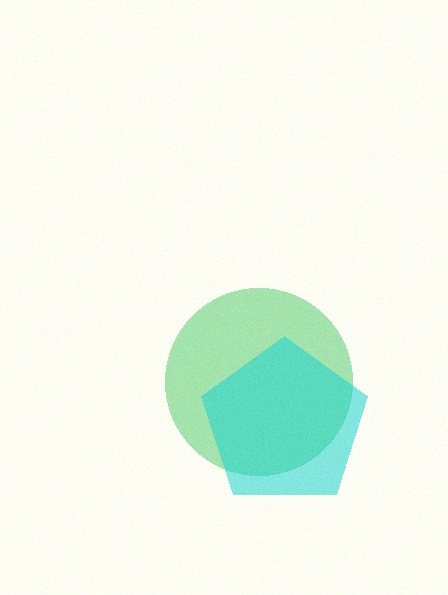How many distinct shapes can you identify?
There are 2 distinct shapes: a green circle, a cyan pentagon.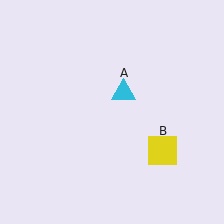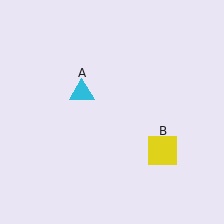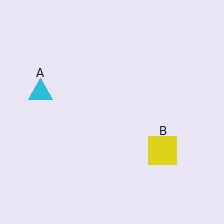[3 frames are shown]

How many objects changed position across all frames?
1 object changed position: cyan triangle (object A).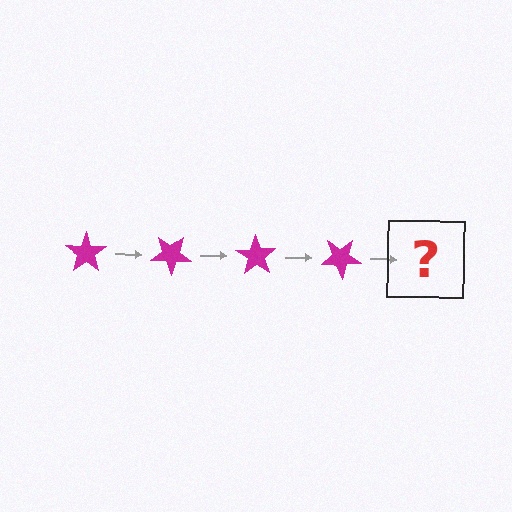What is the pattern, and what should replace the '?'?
The pattern is that the star rotates 35 degrees each step. The '?' should be a magenta star rotated 140 degrees.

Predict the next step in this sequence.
The next step is a magenta star rotated 140 degrees.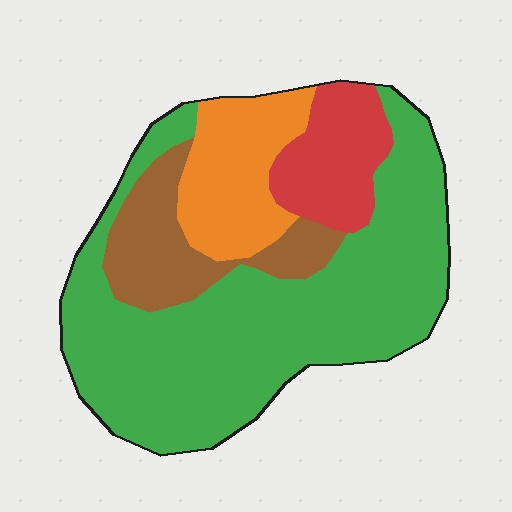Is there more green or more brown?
Green.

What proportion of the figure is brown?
Brown covers 14% of the figure.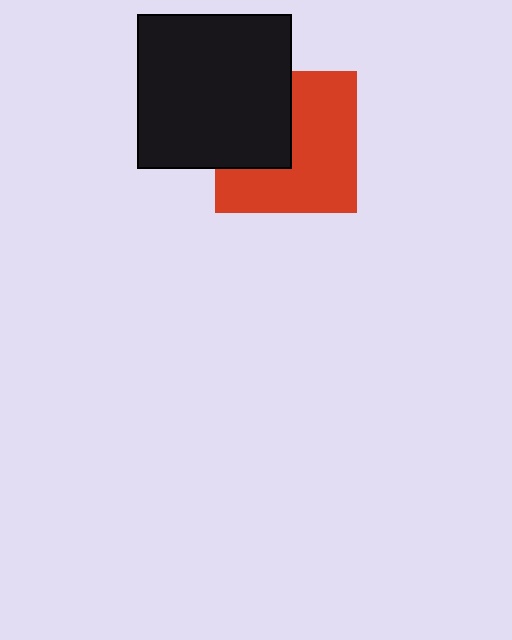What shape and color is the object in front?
The object in front is a black square.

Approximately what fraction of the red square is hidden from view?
Roughly 37% of the red square is hidden behind the black square.